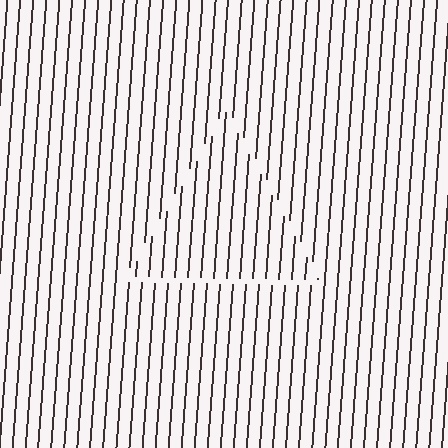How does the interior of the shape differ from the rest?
The interior of the shape contains the same grating, shifted by half a period — the contour is defined by the phase discontinuity where line-ends from the inner and outer gratings abut.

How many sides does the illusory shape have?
3 sides — the line-ends trace a triangle.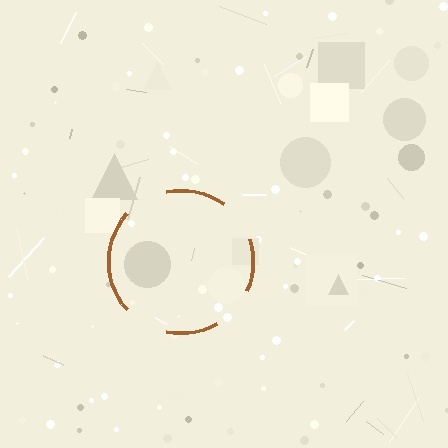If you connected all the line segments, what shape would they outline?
They would outline a circle.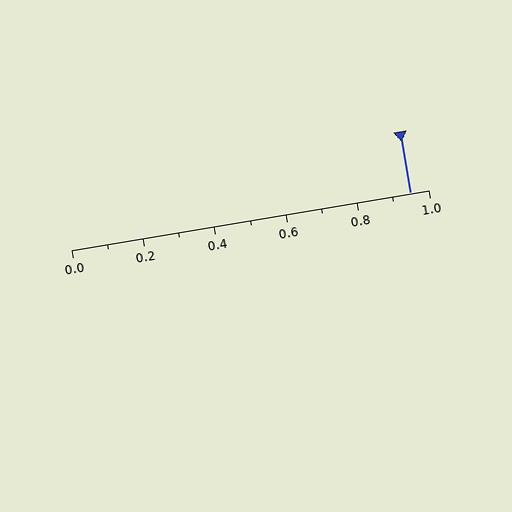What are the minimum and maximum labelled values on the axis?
The axis runs from 0.0 to 1.0.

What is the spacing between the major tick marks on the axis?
The major ticks are spaced 0.2 apart.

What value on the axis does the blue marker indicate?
The marker indicates approximately 0.95.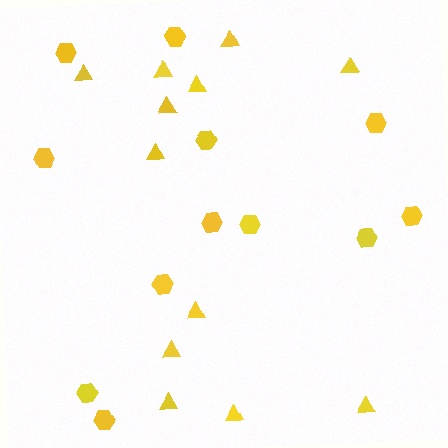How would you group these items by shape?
There are 2 groups: one group of triangles (12) and one group of hexagons (12).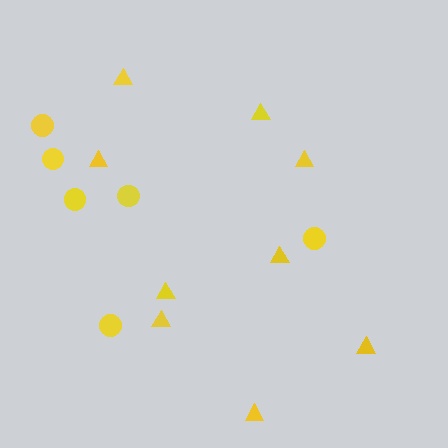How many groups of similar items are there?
There are 2 groups: one group of circles (6) and one group of triangles (9).